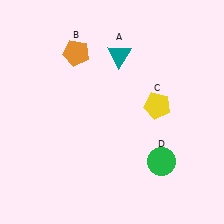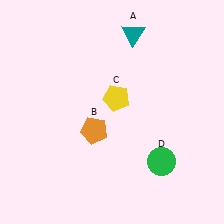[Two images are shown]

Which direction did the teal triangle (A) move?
The teal triangle (A) moved up.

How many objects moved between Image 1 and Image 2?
3 objects moved between the two images.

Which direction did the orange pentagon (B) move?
The orange pentagon (B) moved down.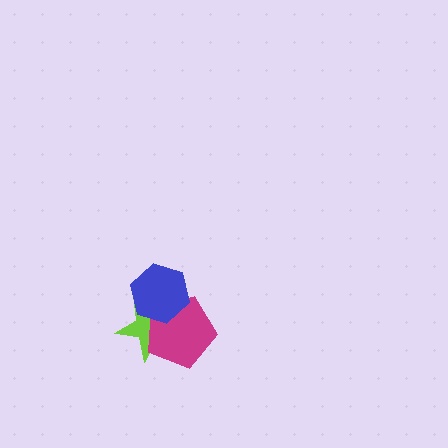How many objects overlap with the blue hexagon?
2 objects overlap with the blue hexagon.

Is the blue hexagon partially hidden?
No, no other shape covers it.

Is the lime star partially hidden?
Yes, it is partially covered by another shape.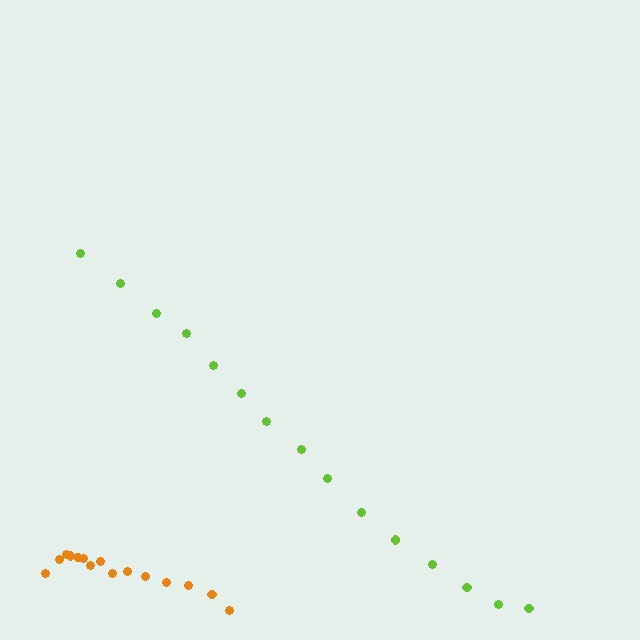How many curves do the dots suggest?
There are 2 distinct paths.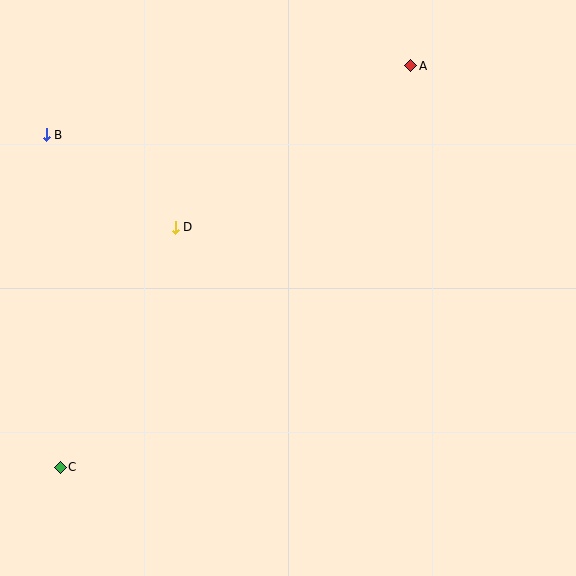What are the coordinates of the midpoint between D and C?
The midpoint between D and C is at (118, 347).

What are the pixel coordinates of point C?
Point C is at (60, 467).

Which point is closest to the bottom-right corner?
Point C is closest to the bottom-right corner.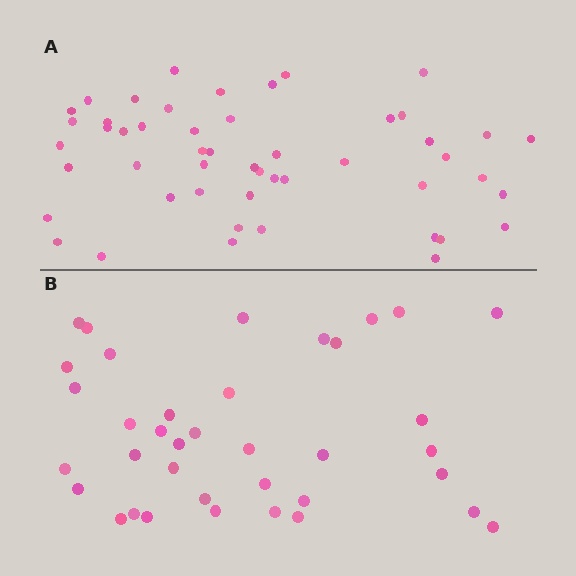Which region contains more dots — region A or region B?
Region A (the top region) has more dots.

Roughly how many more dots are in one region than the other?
Region A has approximately 15 more dots than region B.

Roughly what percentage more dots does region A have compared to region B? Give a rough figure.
About 35% more.